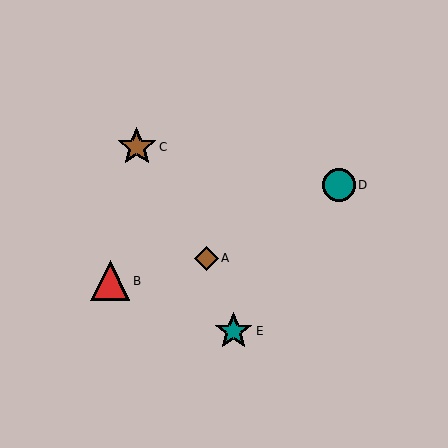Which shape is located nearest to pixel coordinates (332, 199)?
The teal circle (labeled D) at (339, 185) is nearest to that location.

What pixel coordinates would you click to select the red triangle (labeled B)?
Click at (110, 281) to select the red triangle B.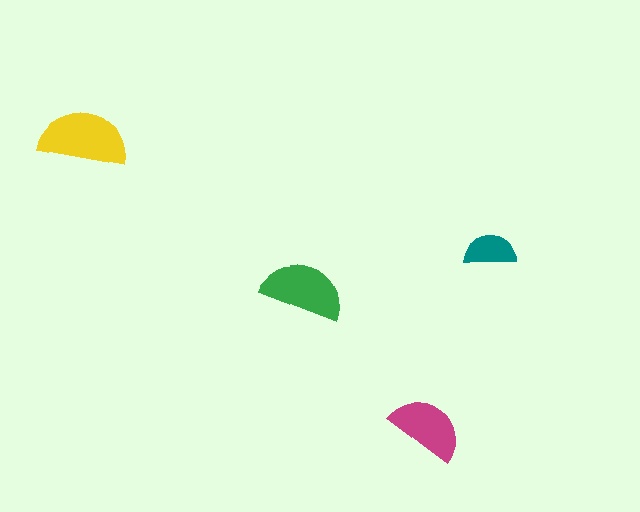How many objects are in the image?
There are 4 objects in the image.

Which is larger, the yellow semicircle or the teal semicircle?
The yellow one.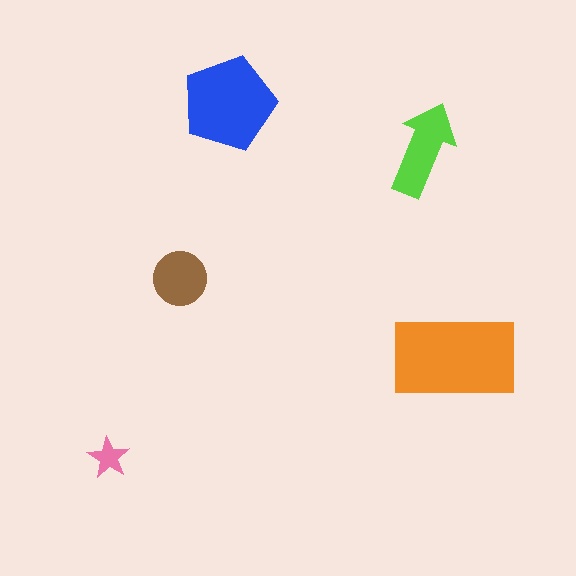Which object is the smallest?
The pink star.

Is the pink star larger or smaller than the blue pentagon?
Smaller.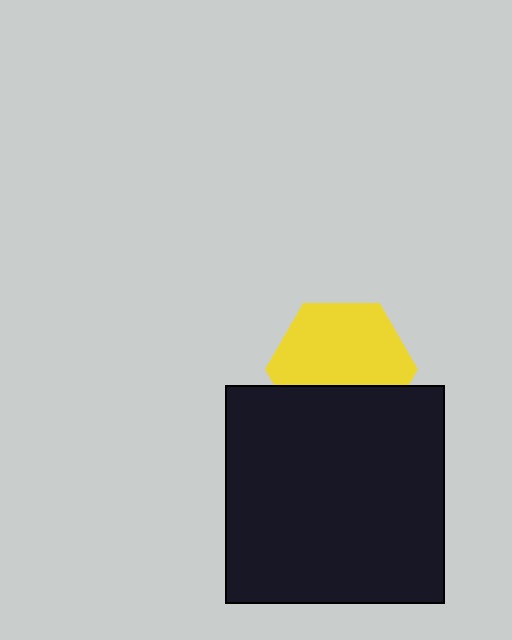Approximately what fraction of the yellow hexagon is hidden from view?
Roughly 35% of the yellow hexagon is hidden behind the black square.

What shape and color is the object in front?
The object in front is a black square.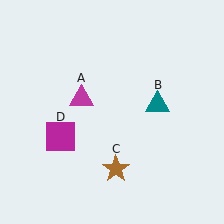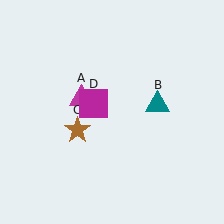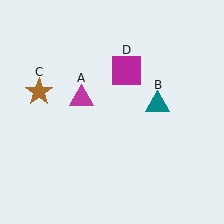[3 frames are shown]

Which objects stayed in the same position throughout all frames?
Magenta triangle (object A) and teal triangle (object B) remained stationary.